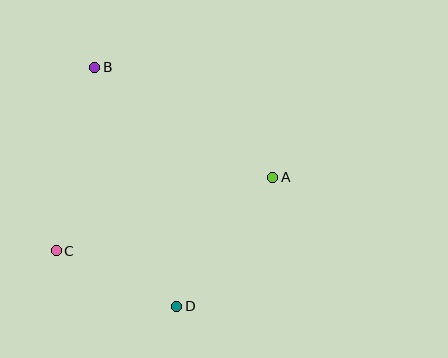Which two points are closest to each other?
Points C and D are closest to each other.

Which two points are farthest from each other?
Points B and D are farthest from each other.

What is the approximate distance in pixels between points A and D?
The distance between A and D is approximately 161 pixels.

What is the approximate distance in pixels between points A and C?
The distance between A and C is approximately 229 pixels.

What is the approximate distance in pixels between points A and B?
The distance between A and B is approximately 209 pixels.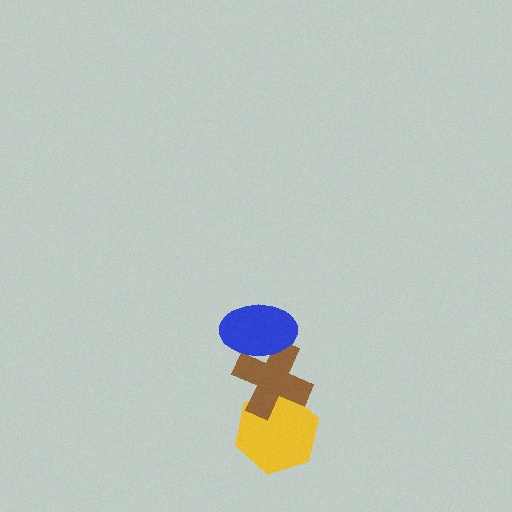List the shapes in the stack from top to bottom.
From top to bottom: the blue ellipse, the brown cross, the yellow hexagon.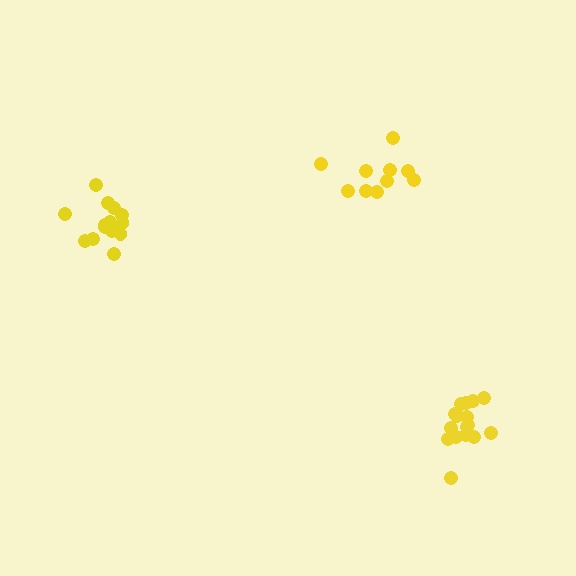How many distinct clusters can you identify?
There are 3 distinct clusters.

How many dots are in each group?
Group 1: 10 dots, Group 2: 14 dots, Group 3: 16 dots (40 total).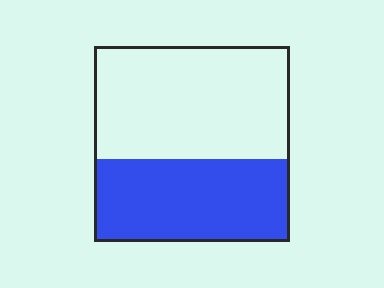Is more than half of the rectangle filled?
No.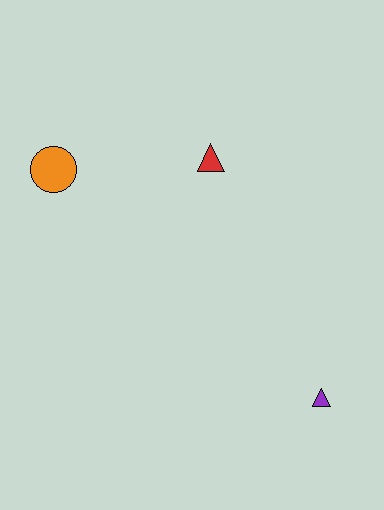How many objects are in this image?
There are 3 objects.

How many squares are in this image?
There are no squares.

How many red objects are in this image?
There is 1 red object.